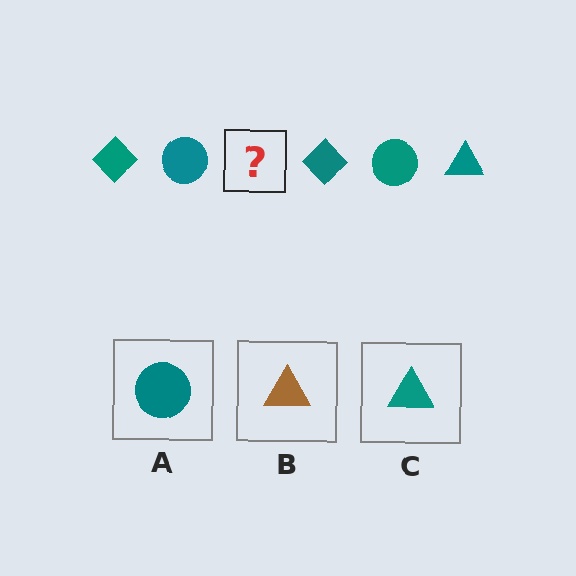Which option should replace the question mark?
Option C.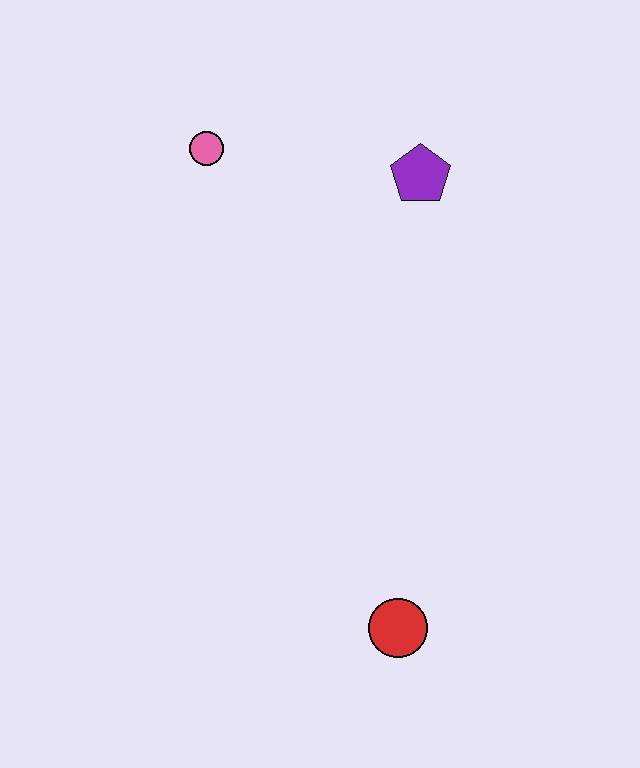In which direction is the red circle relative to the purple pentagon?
The red circle is below the purple pentagon.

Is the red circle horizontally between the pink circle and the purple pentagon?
Yes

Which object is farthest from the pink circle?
The red circle is farthest from the pink circle.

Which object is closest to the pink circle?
The purple pentagon is closest to the pink circle.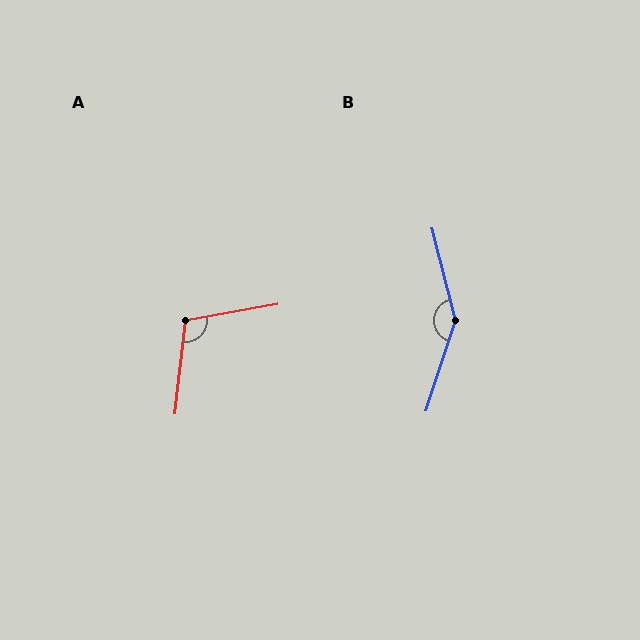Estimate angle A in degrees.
Approximately 107 degrees.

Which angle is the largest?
B, at approximately 148 degrees.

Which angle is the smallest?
A, at approximately 107 degrees.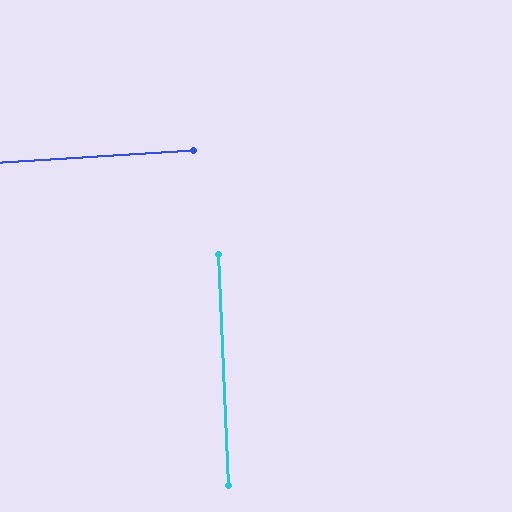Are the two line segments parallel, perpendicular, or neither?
Perpendicular — they meet at approximately 89°.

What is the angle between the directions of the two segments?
Approximately 89 degrees.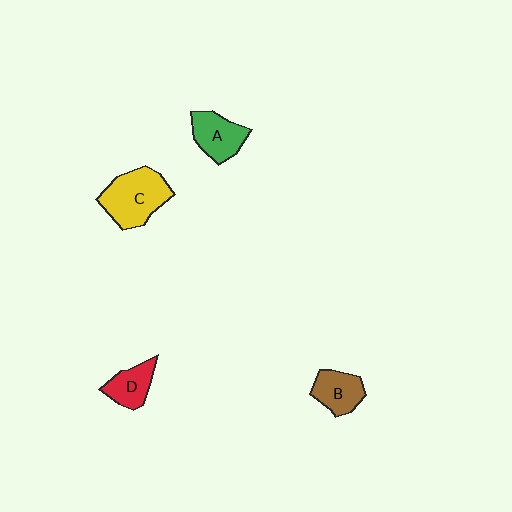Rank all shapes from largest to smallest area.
From largest to smallest: C (yellow), A (green), B (brown), D (red).